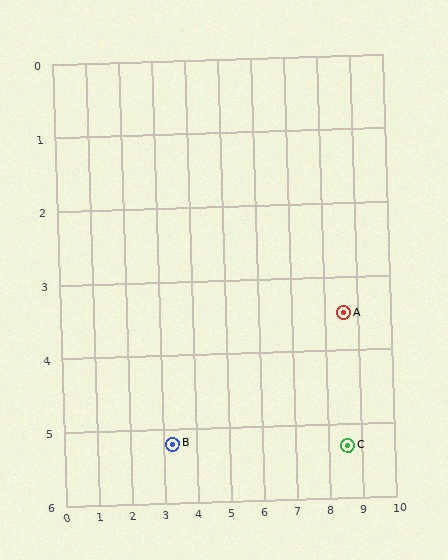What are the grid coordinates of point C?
Point C is at approximately (8.6, 5.3).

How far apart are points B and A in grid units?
Points B and A are about 5.6 grid units apart.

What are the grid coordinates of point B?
Point B is at approximately (3.3, 5.2).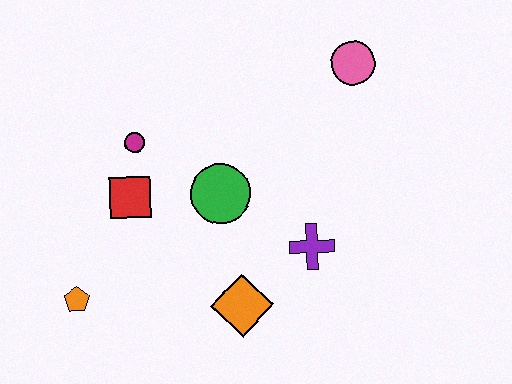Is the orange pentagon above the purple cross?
No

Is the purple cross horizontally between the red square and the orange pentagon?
No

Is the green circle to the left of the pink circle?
Yes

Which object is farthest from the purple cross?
The orange pentagon is farthest from the purple cross.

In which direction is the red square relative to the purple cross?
The red square is to the left of the purple cross.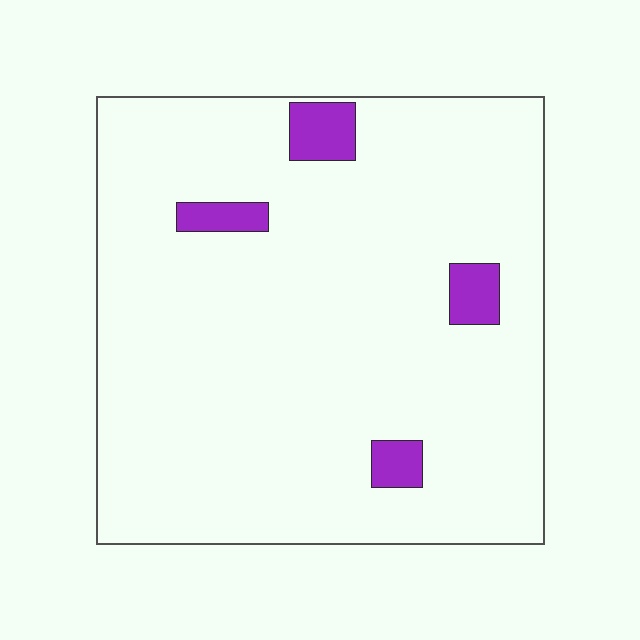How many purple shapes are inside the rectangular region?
4.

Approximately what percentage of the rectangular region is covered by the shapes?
Approximately 5%.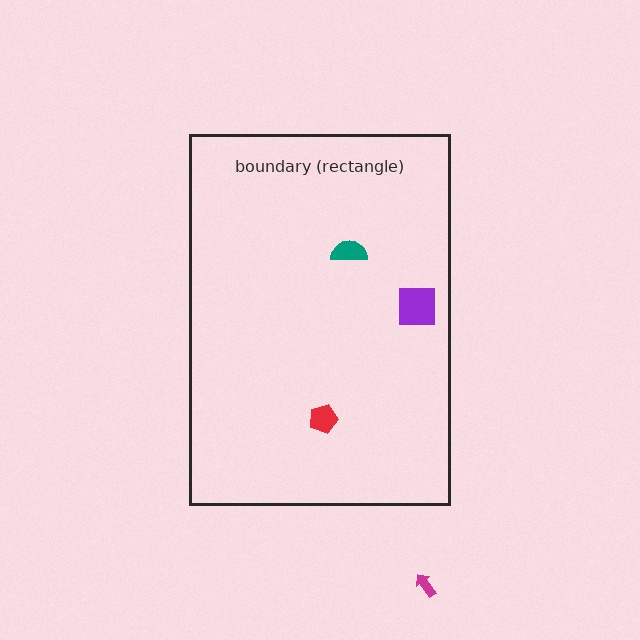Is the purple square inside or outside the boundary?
Inside.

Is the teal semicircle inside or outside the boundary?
Inside.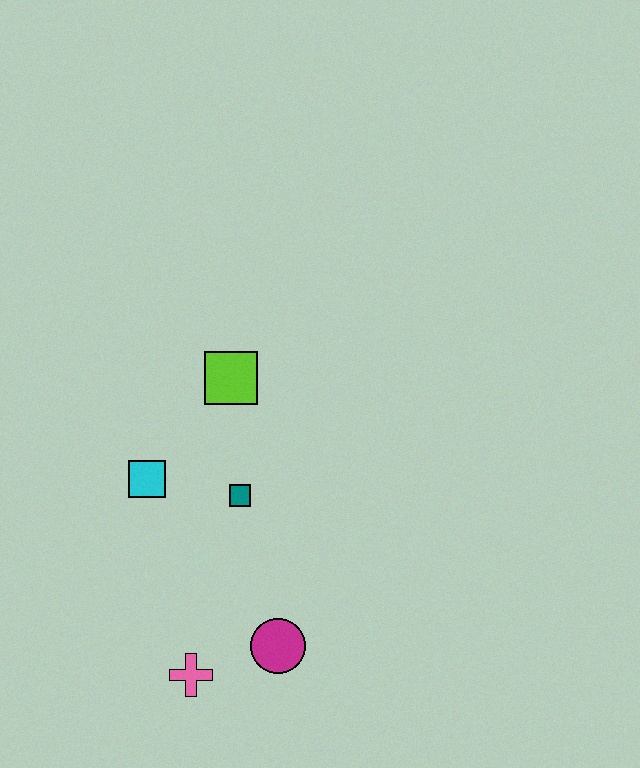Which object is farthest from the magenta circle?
The lime square is farthest from the magenta circle.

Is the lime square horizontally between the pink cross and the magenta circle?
Yes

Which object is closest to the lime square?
The teal square is closest to the lime square.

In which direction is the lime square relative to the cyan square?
The lime square is above the cyan square.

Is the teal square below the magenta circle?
No